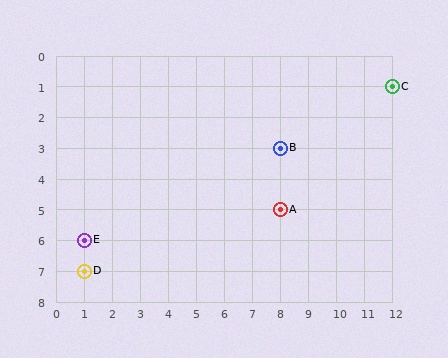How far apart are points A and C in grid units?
Points A and C are 4 columns and 4 rows apart (about 5.7 grid units diagonally).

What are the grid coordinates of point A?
Point A is at grid coordinates (8, 5).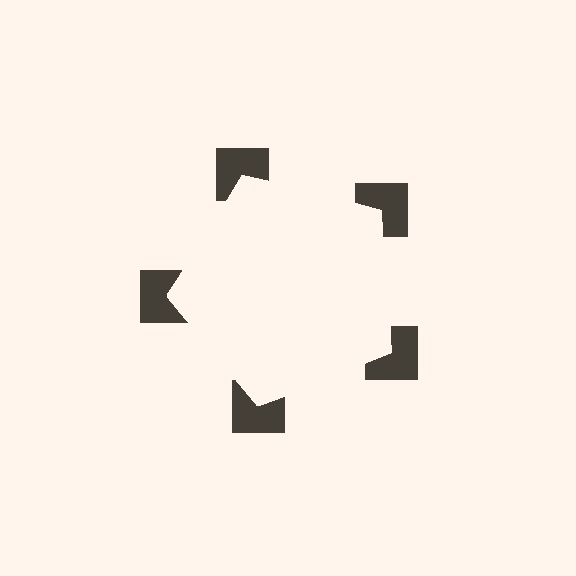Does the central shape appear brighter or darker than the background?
It typically appears slightly brighter than the background, even though no actual brightness change is drawn.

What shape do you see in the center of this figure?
An illusory pentagon — its edges are inferred from the aligned wedge cuts in the notched squares, not physically drawn.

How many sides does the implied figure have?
5 sides.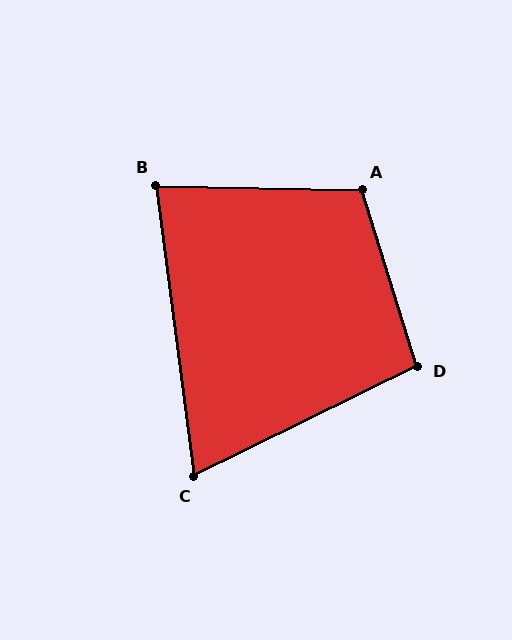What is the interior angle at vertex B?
Approximately 81 degrees (acute).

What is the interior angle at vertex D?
Approximately 99 degrees (obtuse).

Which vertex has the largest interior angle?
A, at approximately 109 degrees.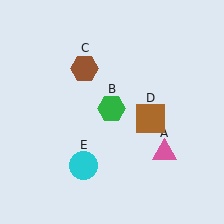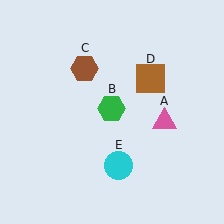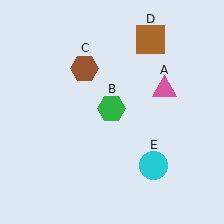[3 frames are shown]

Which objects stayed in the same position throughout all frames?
Green hexagon (object B) and brown hexagon (object C) remained stationary.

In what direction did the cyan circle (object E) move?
The cyan circle (object E) moved right.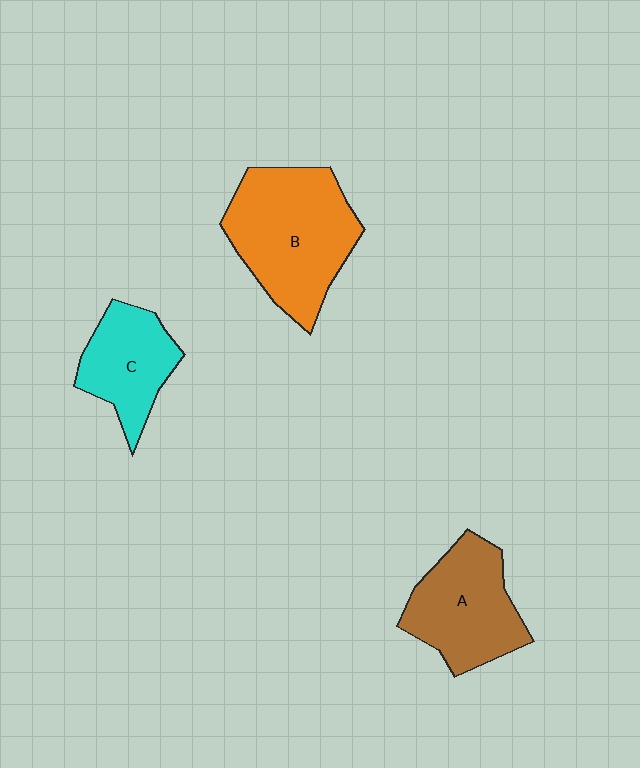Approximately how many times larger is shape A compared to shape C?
Approximately 1.3 times.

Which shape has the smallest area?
Shape C (cyan).